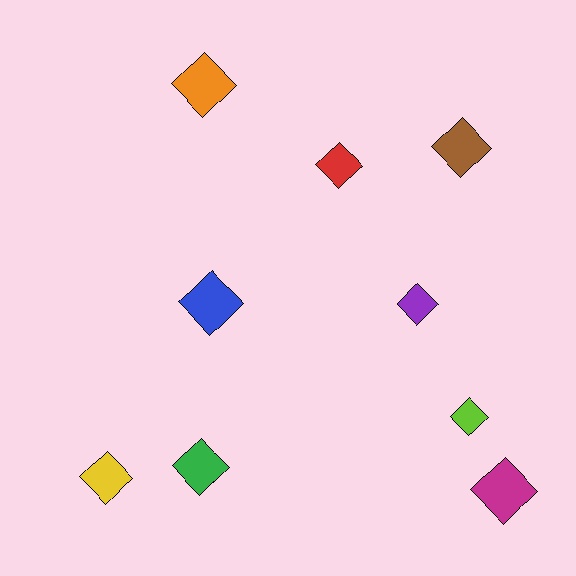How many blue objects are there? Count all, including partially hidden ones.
There is 1 blue object.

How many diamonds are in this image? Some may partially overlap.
There are 9 diamonds.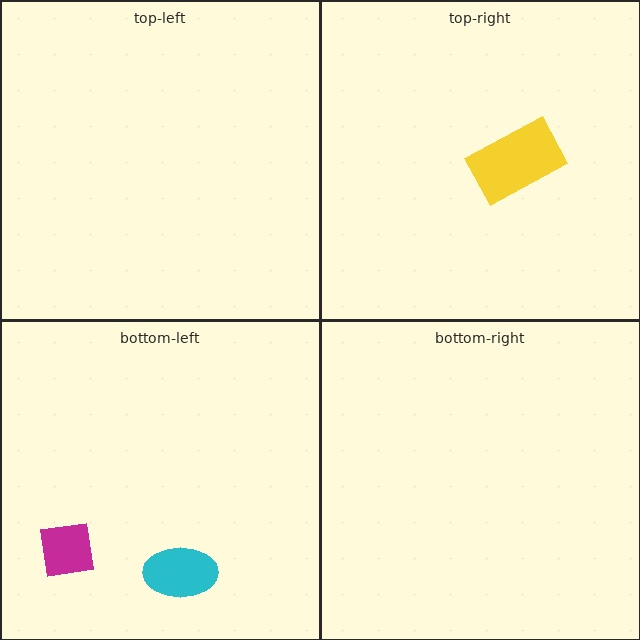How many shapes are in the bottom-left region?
2.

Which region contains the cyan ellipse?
The bottom-left region.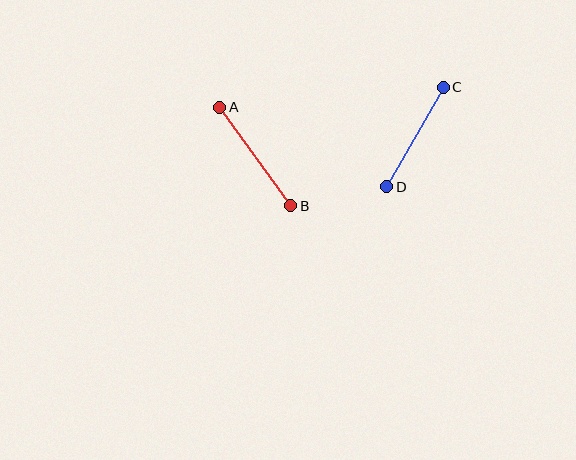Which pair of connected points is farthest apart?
Points A and B are farthest apart.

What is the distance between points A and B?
The distance is approximately 122 pixels.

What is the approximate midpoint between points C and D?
The midpoint is at approximately (415, 137) pixels.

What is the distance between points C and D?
The distance is approximately 115 pixels.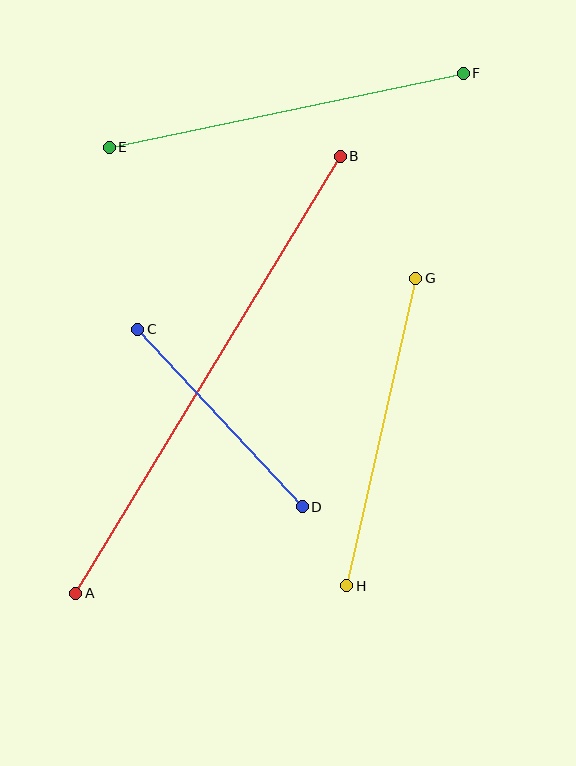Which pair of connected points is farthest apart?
Points A and B are farthest apart.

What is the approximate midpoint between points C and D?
The midpoint is at approximately (220, 418) pixels.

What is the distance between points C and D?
The distance is approximately 242 pixels.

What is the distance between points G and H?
The distance is approximately 315 pixels.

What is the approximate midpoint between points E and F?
The midpoint is at approximately (286, 110) pixels.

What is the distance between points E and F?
The distance is approximately 362 pixels.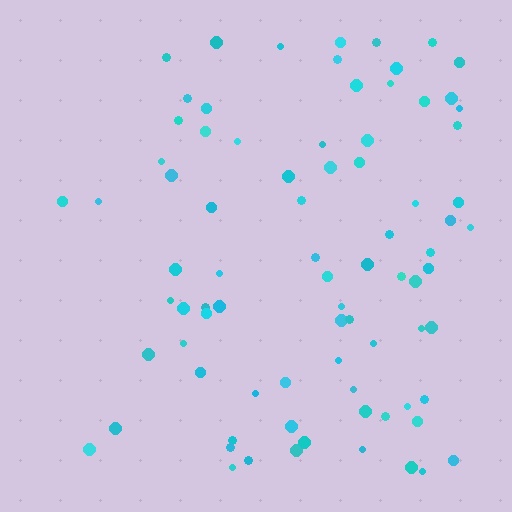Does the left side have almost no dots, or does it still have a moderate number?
Still a moderate number, just noticeably fewer than the right.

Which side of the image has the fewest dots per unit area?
The left.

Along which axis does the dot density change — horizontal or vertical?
Horizontal.